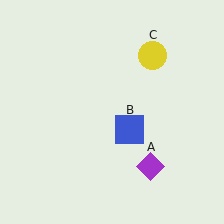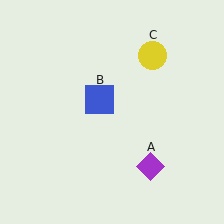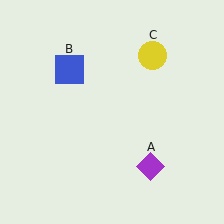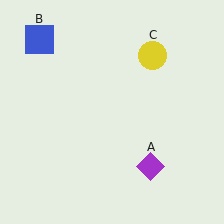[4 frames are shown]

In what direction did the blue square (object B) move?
The blue square (object B) moved up and to the left.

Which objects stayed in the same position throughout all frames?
Purple diamond (object A) and yellow circle (object C) remained stationary.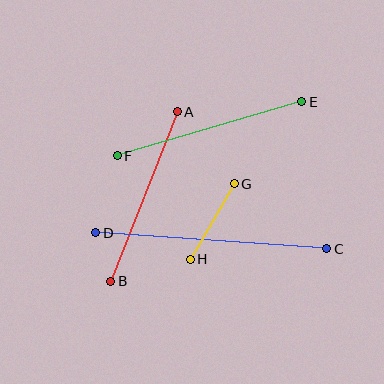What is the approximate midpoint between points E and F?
The midpoint is at approximately (209, 129) pixels.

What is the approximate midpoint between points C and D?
The midpoint is at approximately (211, 241) pixels.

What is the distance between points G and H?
The distance is approximately 88 pixels.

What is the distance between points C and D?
The distance is approximately 232 pixels.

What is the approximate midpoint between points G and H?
The midpoint is at approximately (212, 221) pixels.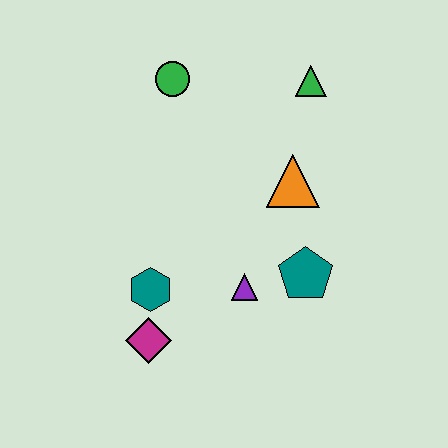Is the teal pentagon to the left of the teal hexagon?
No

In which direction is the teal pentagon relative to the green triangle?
The teal pentagon is below the green triangle.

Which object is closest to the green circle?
The green triangle is closest to the green circle.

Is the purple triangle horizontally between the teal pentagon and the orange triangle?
No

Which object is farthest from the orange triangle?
The magenta diamond is farthest from the orange triangle.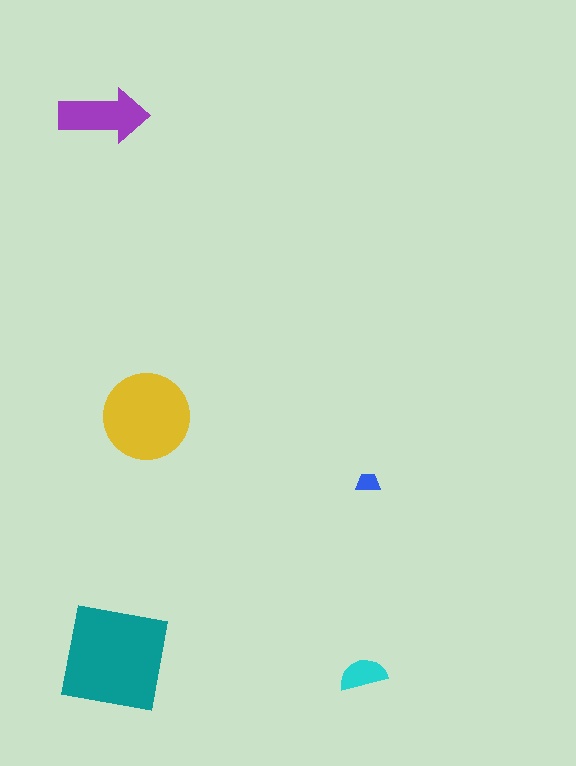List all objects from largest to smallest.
The teal square, the yellow circle, the purple arrow, the cyan semicircle, the blue trapezoid.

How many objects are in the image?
There are 5 objects in the image.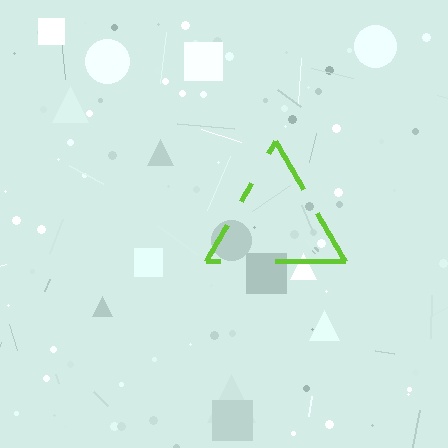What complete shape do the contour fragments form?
The contour fragments form a triangle.